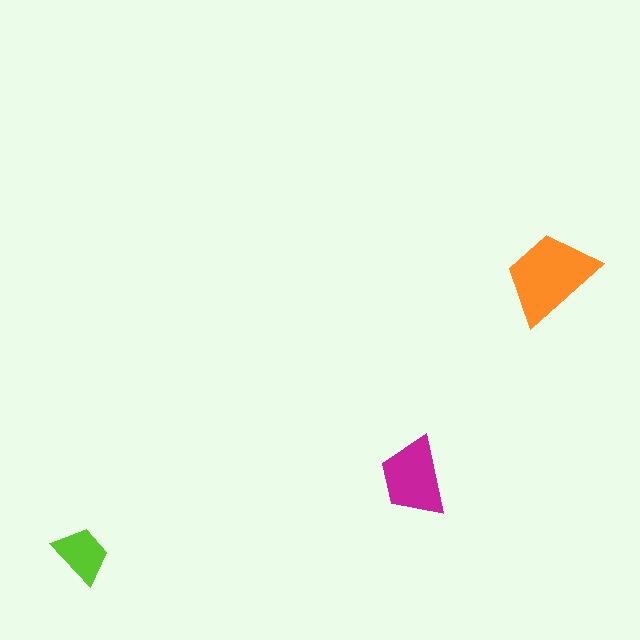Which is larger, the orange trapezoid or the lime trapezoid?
The orange one.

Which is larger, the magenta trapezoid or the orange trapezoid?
The orange one.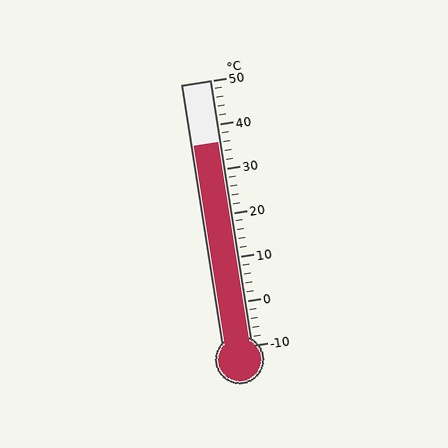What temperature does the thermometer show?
The thermometer shows approximately 36°C.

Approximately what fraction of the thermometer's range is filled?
The thermometer is filled to approximately 75% of its range.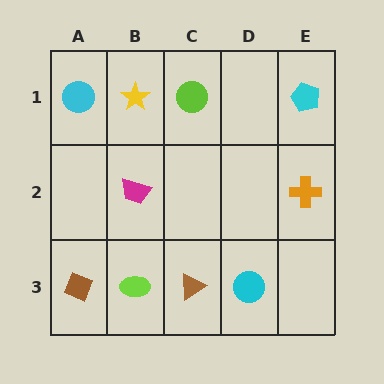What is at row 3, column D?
A cyan circle.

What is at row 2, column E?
An orange cross.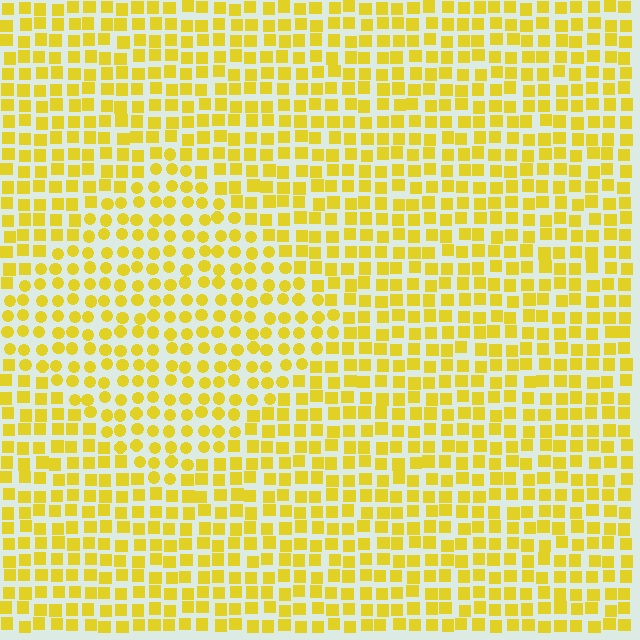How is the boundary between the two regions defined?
The boundary is defined by a change in element shape: circles inside vs. squares outside. All elements share the same color and spacing.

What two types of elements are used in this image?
The image uses circles inside the diamond region and squares outside it.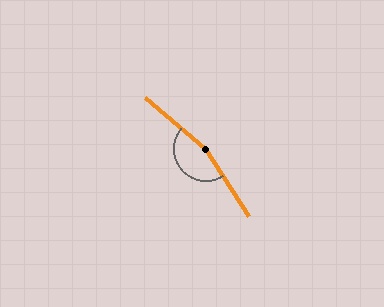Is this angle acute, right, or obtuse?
It is obtuse.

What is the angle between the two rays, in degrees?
Approximately 163 degrees.